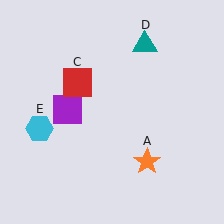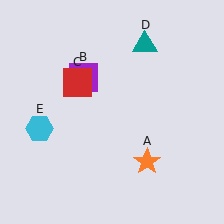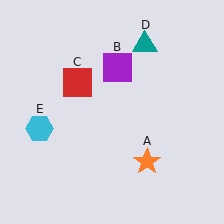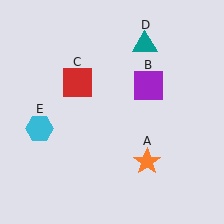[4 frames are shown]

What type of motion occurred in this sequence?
The purple square (object B) rotated clockwise around the center of the scene.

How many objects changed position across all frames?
1 object changed position: purple square (object B).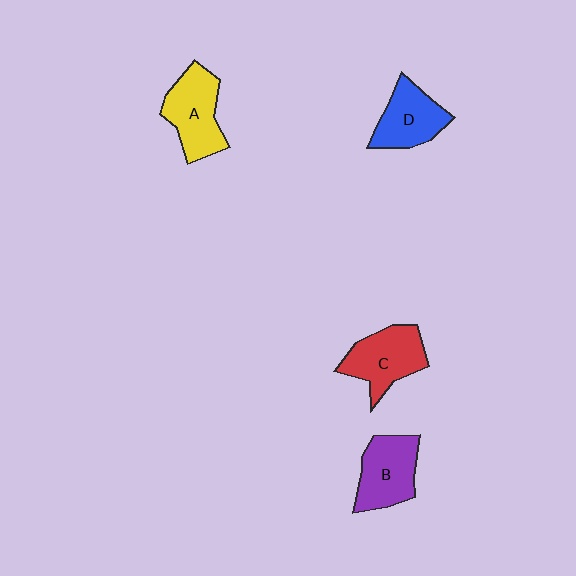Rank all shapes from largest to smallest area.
From largest to smallest: C (red), A (yellow), B (purple), D (blue).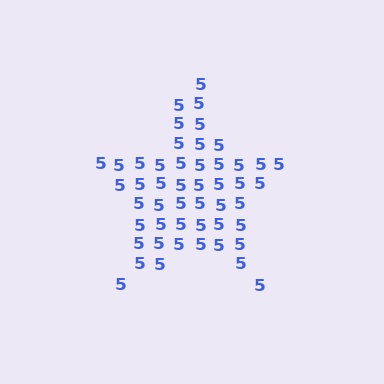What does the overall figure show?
The overall figure shows a star.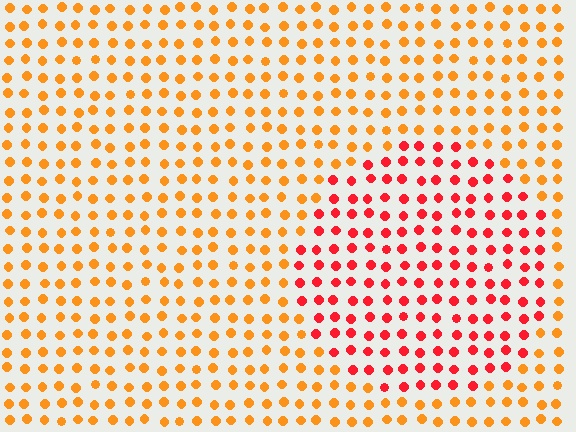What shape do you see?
I see a circle.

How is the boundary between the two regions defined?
The boundary is defined purely by a slight shift in hue (about 37 degrees). Spacing, size, and orientation are identical on both sides.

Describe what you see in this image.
The image is filled with small orange elements in a uniform arrangement. A circle-shaped region is visible where the elements are tinted to a slightly different hue, forming a subtle color boundary.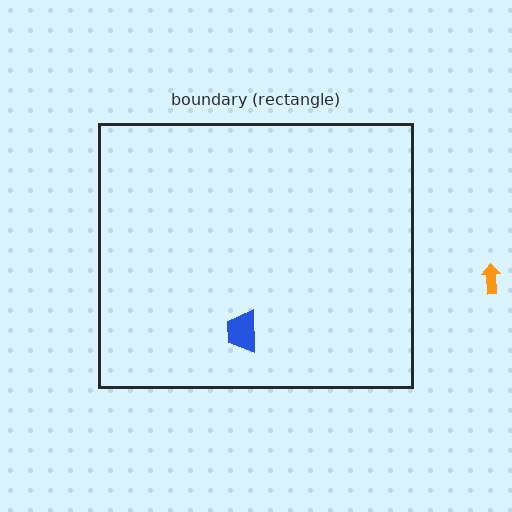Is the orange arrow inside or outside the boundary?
Outside.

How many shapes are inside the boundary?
1 inside, 1 outside.